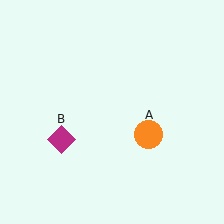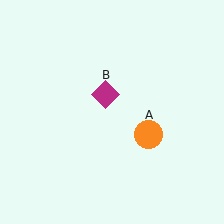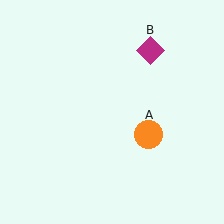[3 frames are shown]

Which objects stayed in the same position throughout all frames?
Orange circle (object A) remained stationary.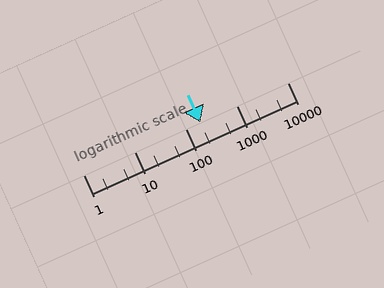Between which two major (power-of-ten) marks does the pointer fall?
The pointer is between 100 and 1000.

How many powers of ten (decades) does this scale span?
The scale spans 4 decades, from 1 to 10000.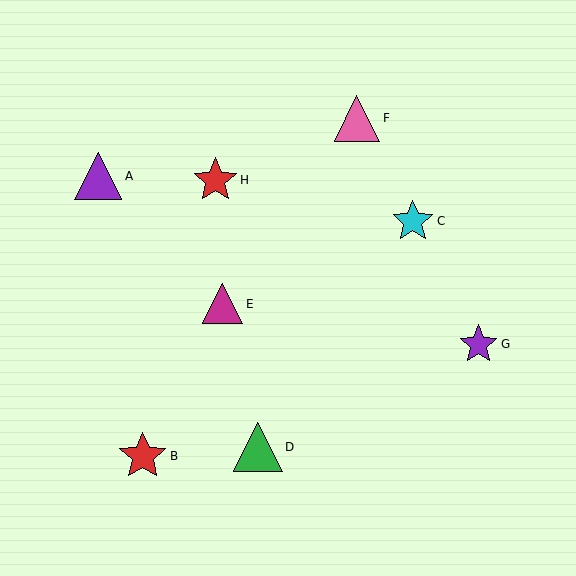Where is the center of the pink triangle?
The center of the pink triangle is at (357, 118).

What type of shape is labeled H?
Shape H is a red star.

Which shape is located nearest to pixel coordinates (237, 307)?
The magenta triangle (labeled E) at (222, 304) is nearest to that location.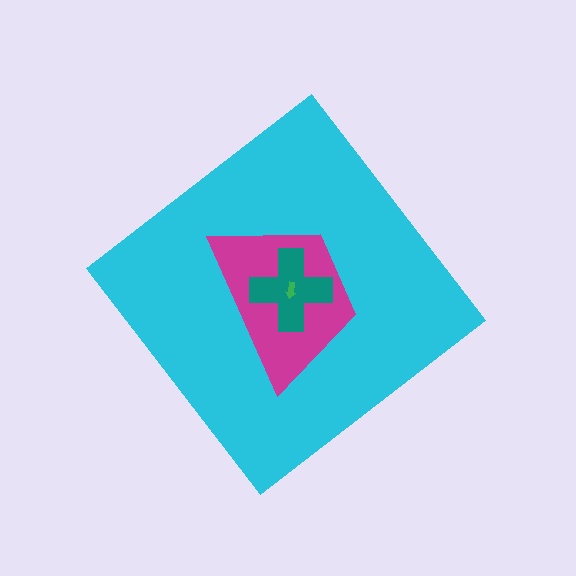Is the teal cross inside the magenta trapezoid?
Yes.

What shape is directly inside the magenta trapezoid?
The teal cross.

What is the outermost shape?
The cyan diamond.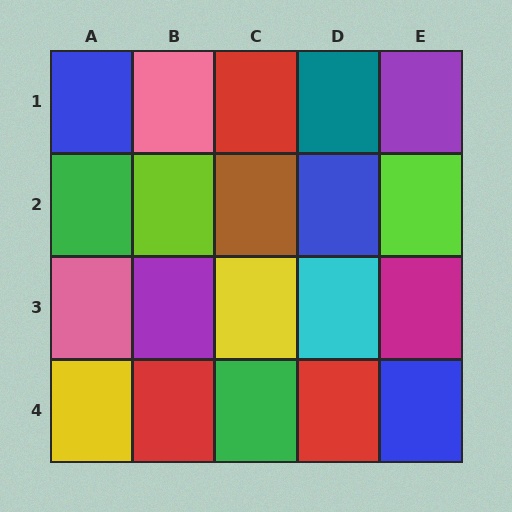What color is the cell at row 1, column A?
Blue.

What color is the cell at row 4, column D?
Red.